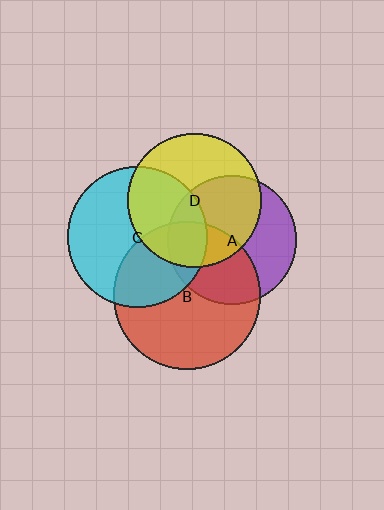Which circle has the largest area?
Circle B (red).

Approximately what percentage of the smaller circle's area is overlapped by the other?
Approximately 45%.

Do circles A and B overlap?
Yes.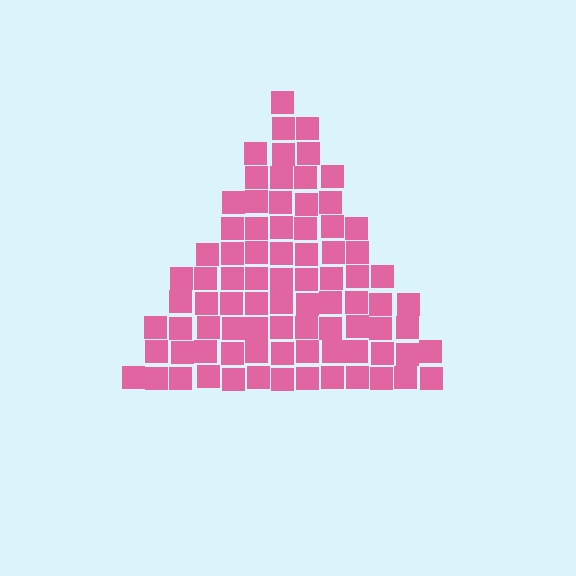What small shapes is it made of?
It is made of small squares.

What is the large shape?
The large shape is a triangle.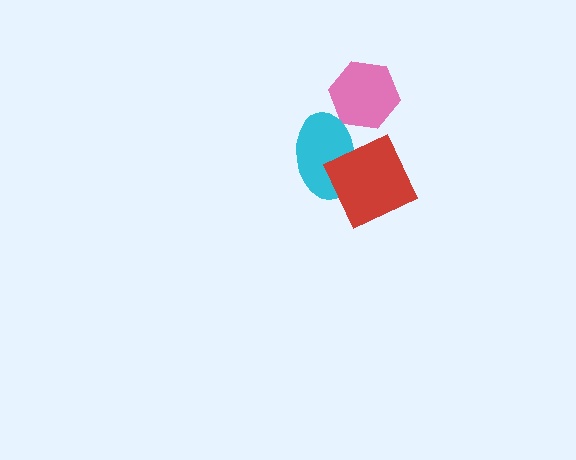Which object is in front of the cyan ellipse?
The red square is in front of the cyan ellipse.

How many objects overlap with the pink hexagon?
0 objects overlap with the pink hexagon.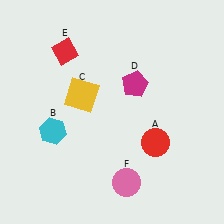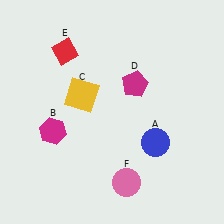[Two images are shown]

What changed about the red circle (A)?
In Image 1, A is red. In Image 2, it changed to blue.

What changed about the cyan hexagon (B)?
In Image 1, B is cyan. In Image 2, it changed to magenta.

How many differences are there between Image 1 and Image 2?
There are 2 differences between the two images.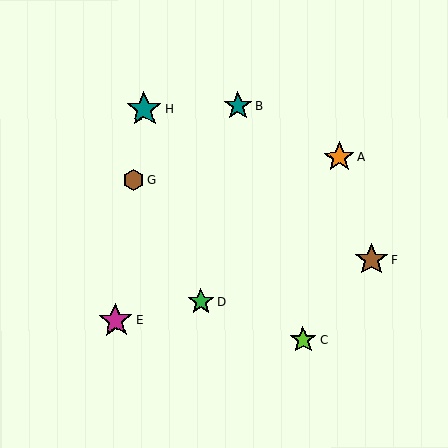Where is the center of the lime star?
The center of the lime star is at (303, 340).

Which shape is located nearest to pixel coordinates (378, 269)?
The brown star (labeled F) at (372, 260) is nearest to that location.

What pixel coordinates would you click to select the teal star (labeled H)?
Click at (144, 109) to select the teal star H.